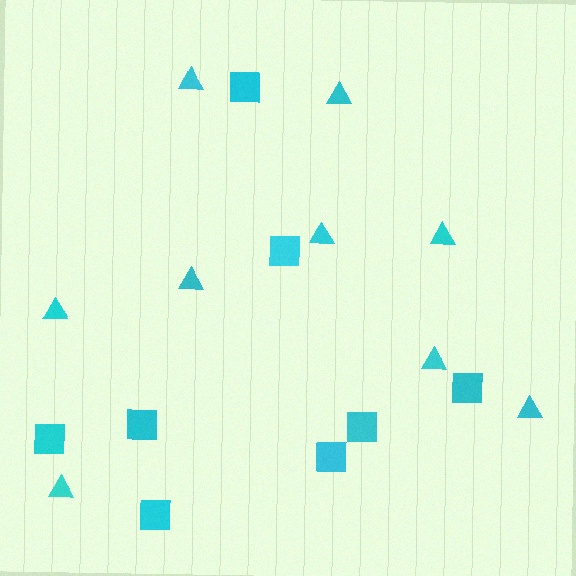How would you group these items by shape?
There are 2 groups: one group of triangles (9) and one group of squares (8).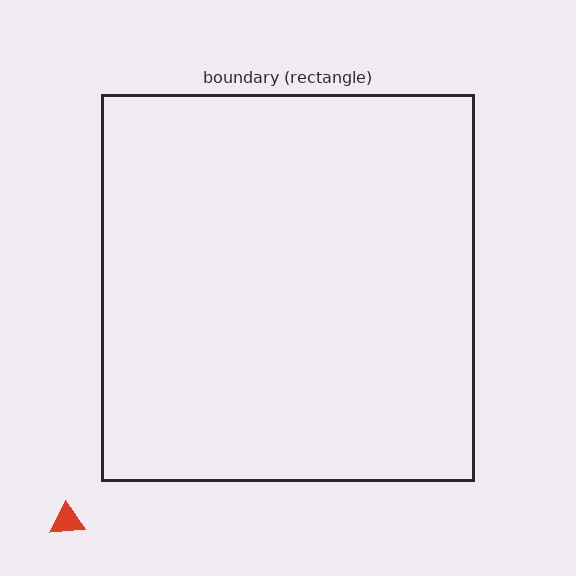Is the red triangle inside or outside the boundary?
Outside.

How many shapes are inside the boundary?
0 inside, 1 outside.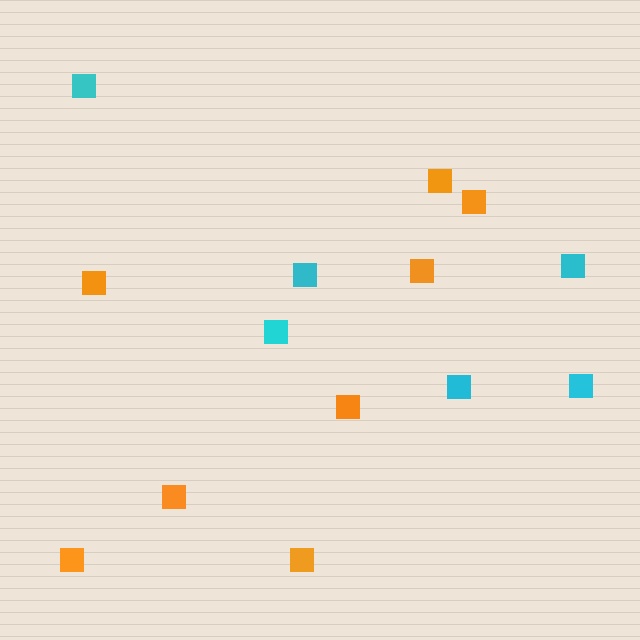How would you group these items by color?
There are 2 groups: one group of cyan squares (6) and one group of orange squares (8).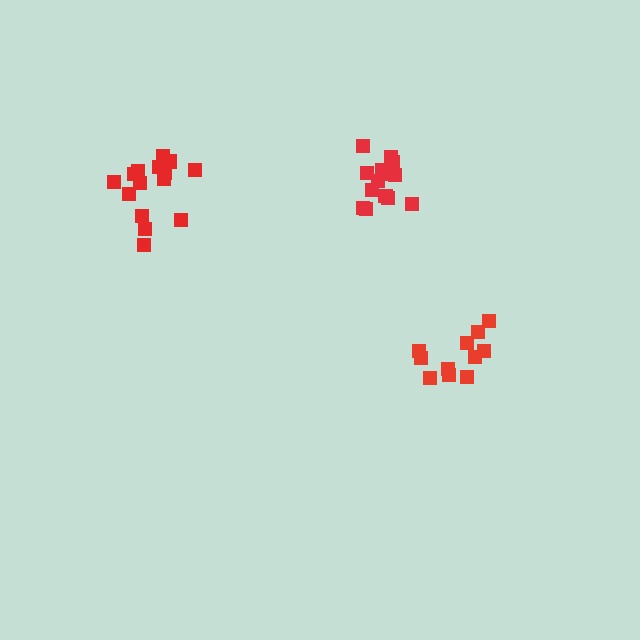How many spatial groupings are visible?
There are 3 spatial groupings.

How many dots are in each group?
Group 1: 14 dots, Group 2: 15 dots, Group 3: 11 dots (40 total).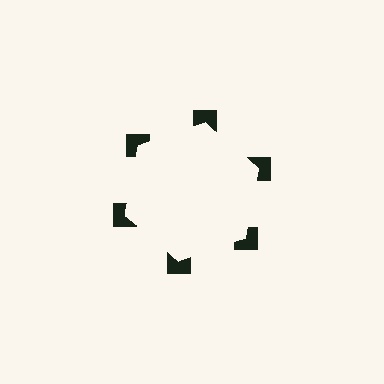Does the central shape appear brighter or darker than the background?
It typically appears slightly brighter than the background, even though no actual brightness change is drawn.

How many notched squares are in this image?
There are 6 — one at each vertex of the illusory hexagon.